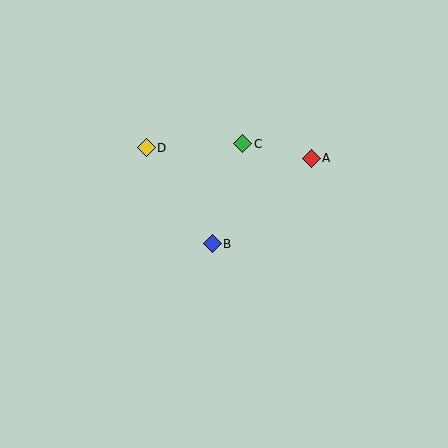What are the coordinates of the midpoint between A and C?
The midpoint between A and C is at (277, 151).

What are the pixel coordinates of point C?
Point C is at (243, 144).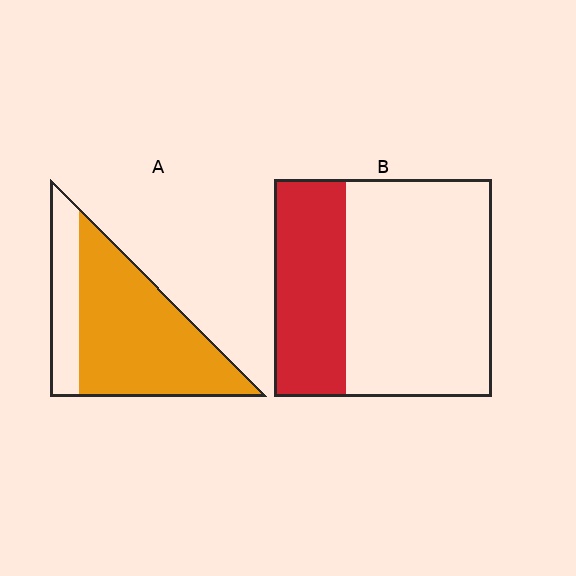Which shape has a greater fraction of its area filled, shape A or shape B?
Shape A.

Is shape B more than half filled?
No.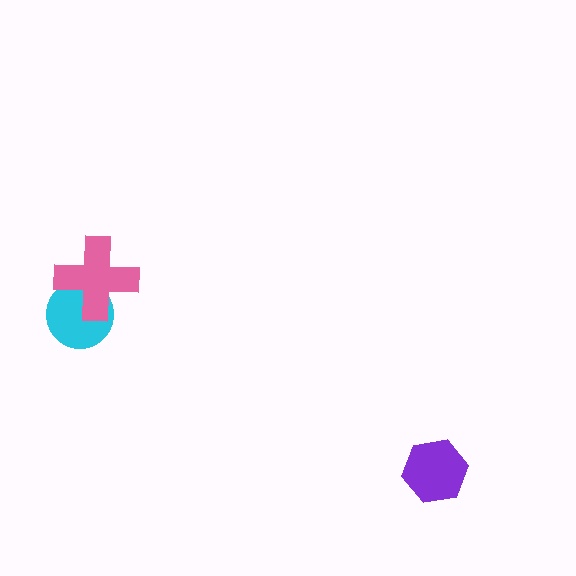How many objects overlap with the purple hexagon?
0 objects overlap with the purple hexagon.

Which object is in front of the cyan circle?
The pink cross is in front of the cyan circle.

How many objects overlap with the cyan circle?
1 object overlaps with the cyan circle.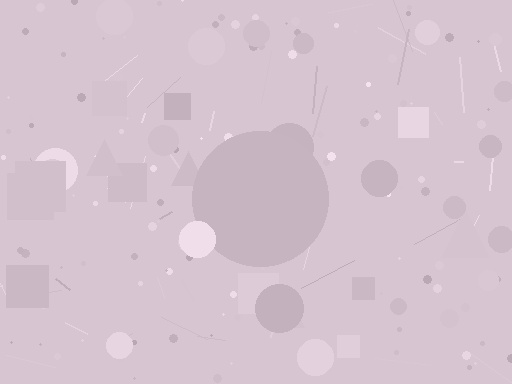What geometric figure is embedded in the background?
A circle is embedded in the background.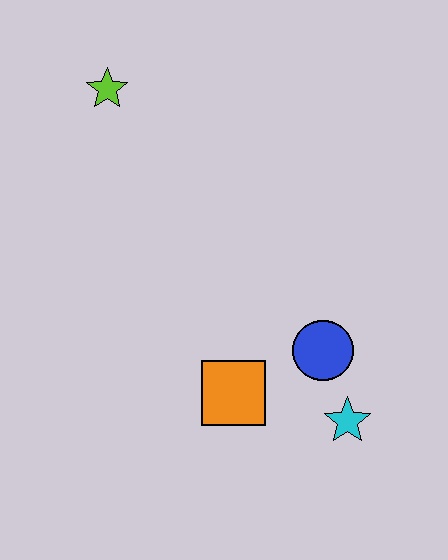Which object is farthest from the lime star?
The cyan star is farthest from the lime star.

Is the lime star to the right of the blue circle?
No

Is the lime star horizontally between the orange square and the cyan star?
No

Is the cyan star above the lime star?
No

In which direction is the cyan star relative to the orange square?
The cyan star is to the right of the orange square.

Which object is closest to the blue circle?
The cyan star is closest to the blue circle.